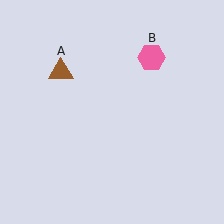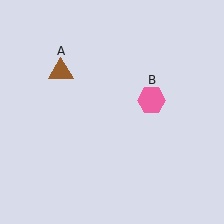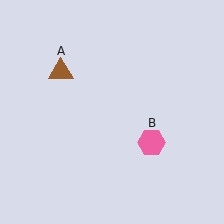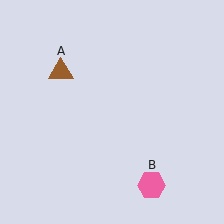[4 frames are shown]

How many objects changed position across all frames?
1 object changed position: pink hexagon (object B).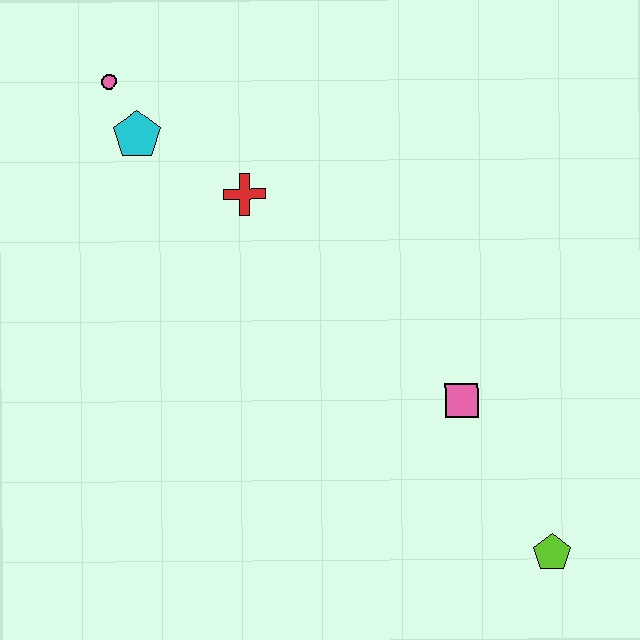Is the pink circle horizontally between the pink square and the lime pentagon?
No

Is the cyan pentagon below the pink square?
No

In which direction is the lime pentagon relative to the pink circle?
The lime pentagon is below the pink circle.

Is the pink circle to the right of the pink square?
No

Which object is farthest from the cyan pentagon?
The lime pentagon is farthest from the cyan pentagon.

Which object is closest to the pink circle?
The cyan pentagon is closest to the pink circle.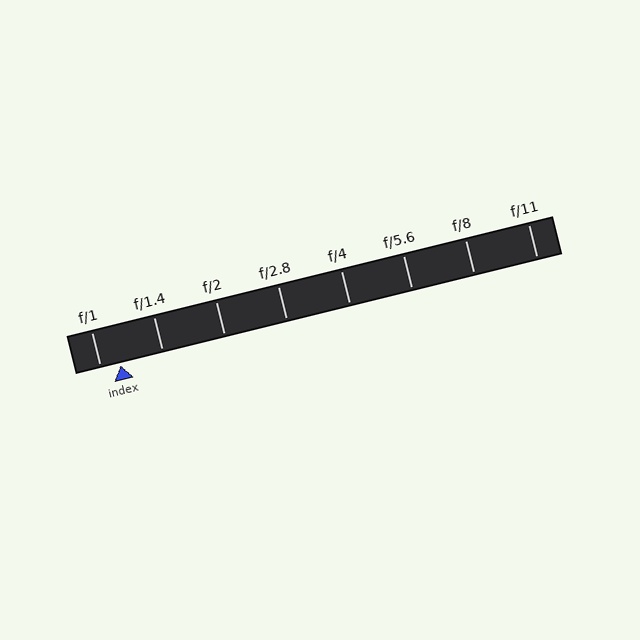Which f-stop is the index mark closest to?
The index mark is closest to f/1.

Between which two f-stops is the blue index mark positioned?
The index mark is between f/1 and f/1.4.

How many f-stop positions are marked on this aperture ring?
There are 8 f-stop positions marked.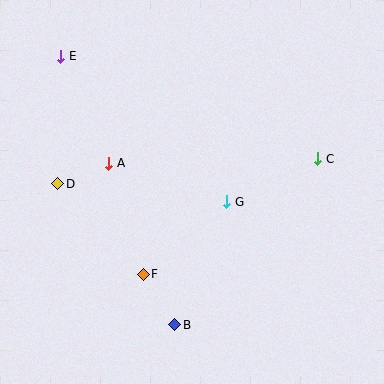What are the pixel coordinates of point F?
Point F is at (143, 274).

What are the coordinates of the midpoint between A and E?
The midpoint between A and E is at (85, 110).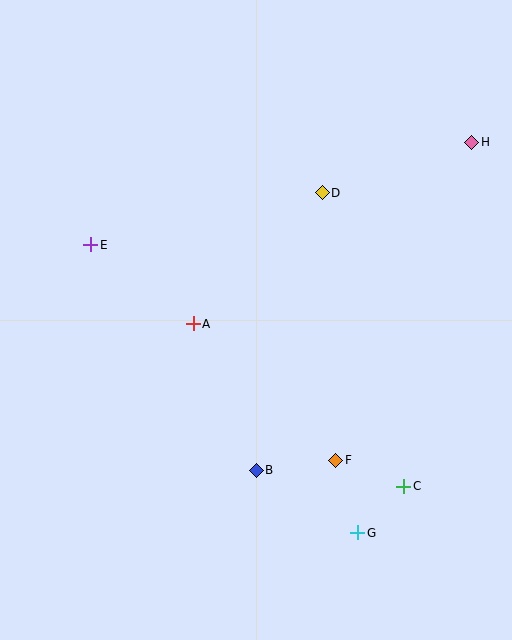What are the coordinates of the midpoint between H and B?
The midpoint between H and B is at (364, 306).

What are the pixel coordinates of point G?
Point G is at (358, 533).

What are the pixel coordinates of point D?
Point D is at (322, 193).